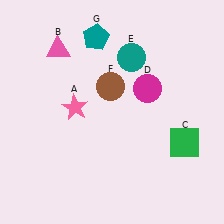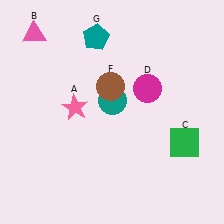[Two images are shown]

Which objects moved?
The objects that moved are: the pink triangle (B), the teal circle (E).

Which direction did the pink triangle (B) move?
The pink triangle (B) moved left.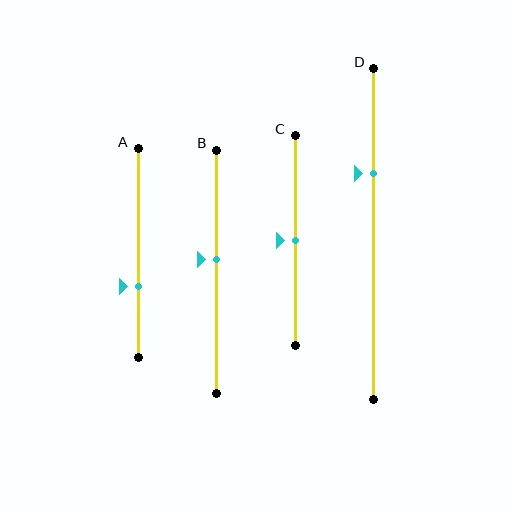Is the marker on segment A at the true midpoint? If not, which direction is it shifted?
No, the marker on segment A is shifted downward by about 16% of the segment length.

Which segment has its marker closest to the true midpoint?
Segment C has its marker closest to the true midpoint.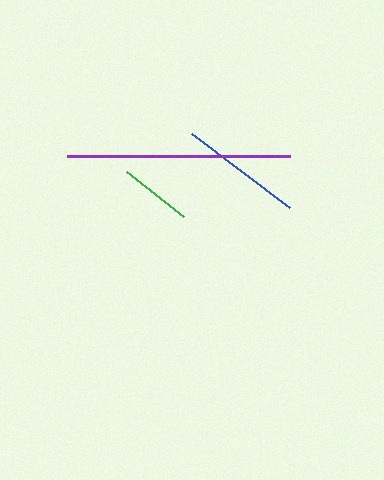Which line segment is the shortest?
The green line is the shortest at approximately 73 pixels.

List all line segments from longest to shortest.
From longest to shortest: purple, blue, green.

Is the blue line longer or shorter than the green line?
The blue line is longer than the green line.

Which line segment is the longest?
The purple line is the longest at approximately 223 pixels.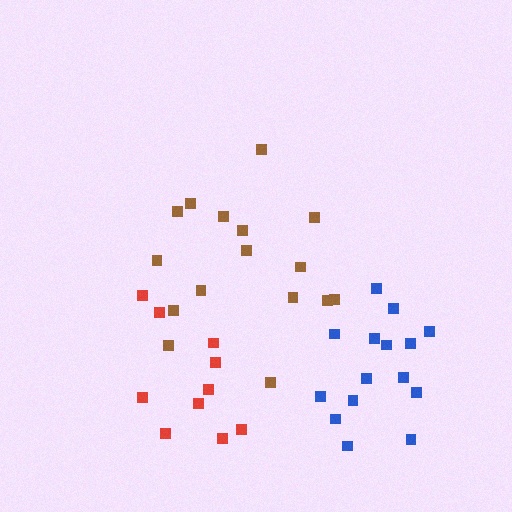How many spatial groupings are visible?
There are 3 spatial groupings.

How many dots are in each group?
Group 1: 16 dots, Group 2: 15 dots, Group 3: 10 dots (41 total).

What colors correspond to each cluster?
The clusters are colored: brown, blue, red.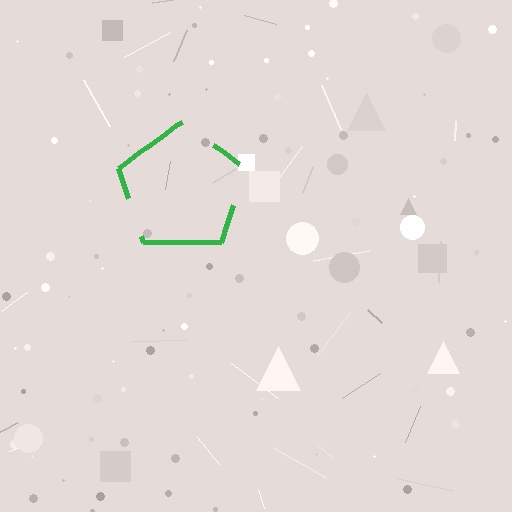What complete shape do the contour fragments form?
The contour fragments form a pentagon.